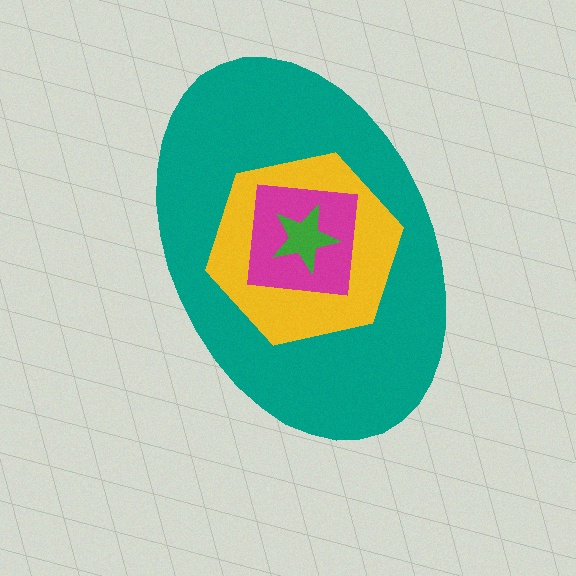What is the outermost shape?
The teal ellipse.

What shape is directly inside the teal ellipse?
The yellow hexagon.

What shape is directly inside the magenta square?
The green star.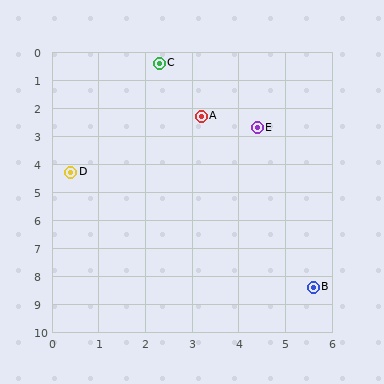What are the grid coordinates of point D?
Point D is at approximately (0.4, 4.3).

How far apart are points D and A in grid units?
Points D and A are about 3.4 grid units apart.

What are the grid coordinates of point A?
Point A is at approximately (3.2, 2.3).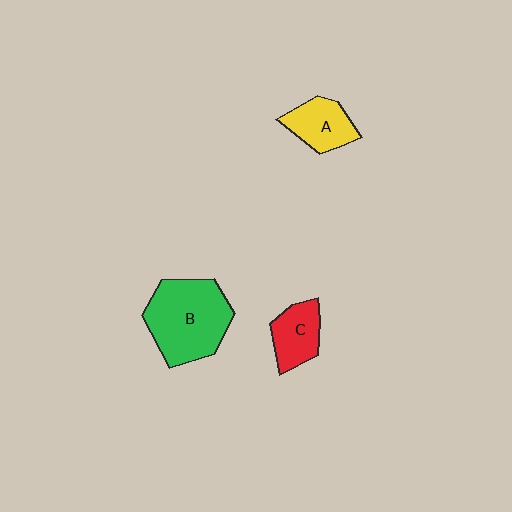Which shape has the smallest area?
Shape C (red).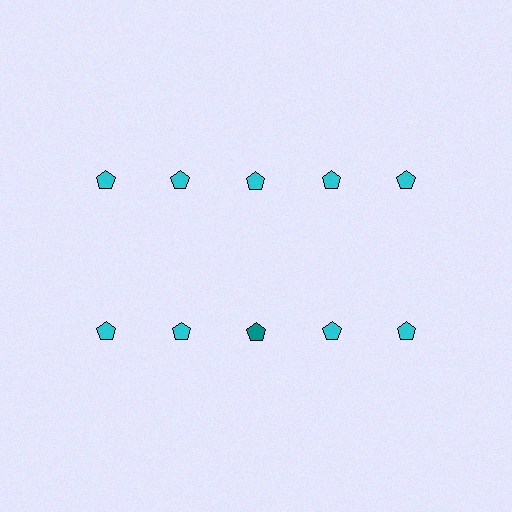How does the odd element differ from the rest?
It has a different color: teal instead of cyan.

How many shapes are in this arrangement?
There are 10 shapes arranged in a grid pattern.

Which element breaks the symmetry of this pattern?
The teal pentagon in the second row, center column breaks the symmetry. All other shapes are cyan pentagons.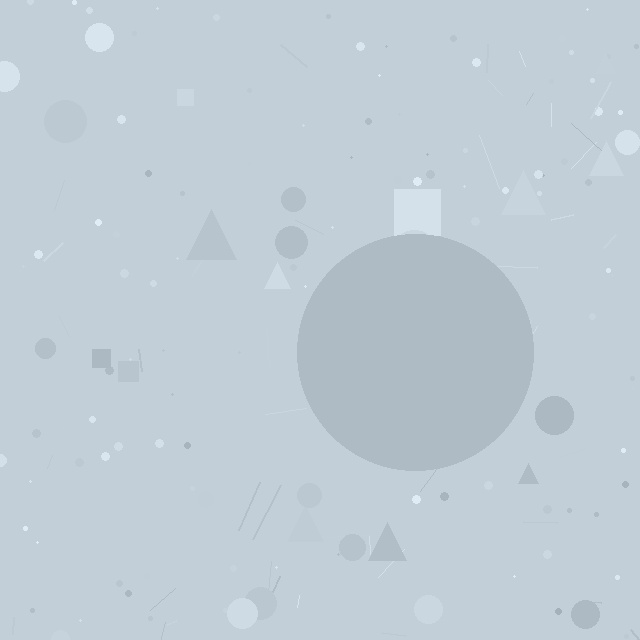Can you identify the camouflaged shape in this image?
The camouflaged shape is a circle.